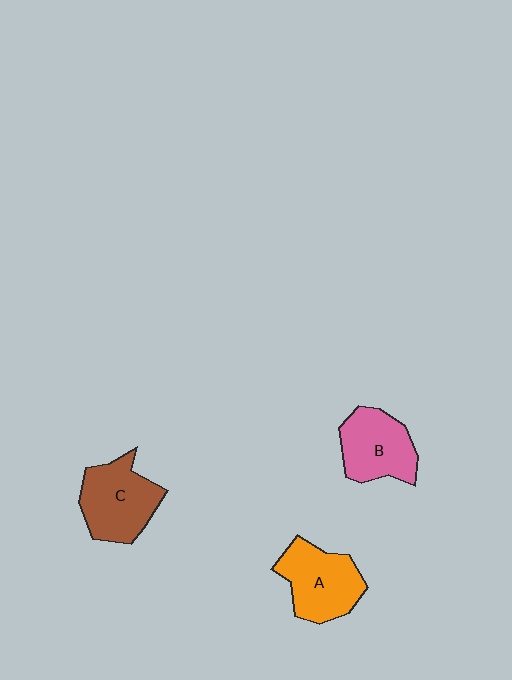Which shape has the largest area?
Shape C (brown).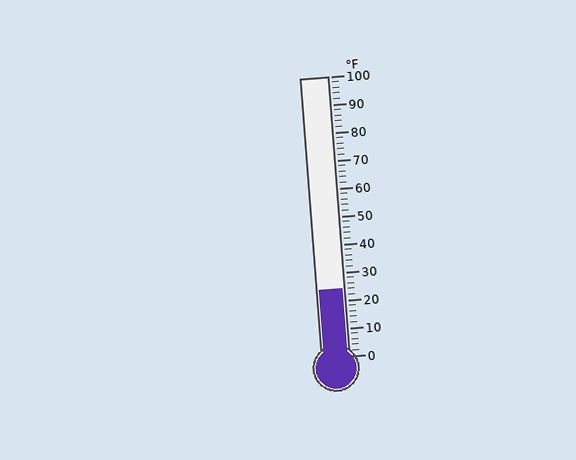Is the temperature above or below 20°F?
The temperature is above 20°F.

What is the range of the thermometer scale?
The thermometer scale ranges from 0°F to 100°F.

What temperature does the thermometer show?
The thermometer shows approximately 24°F.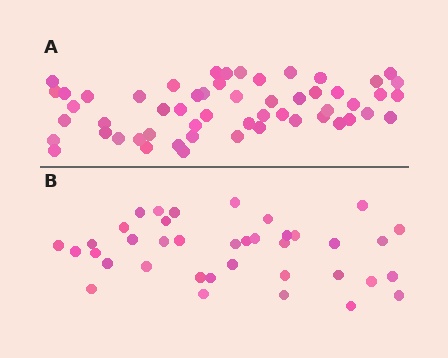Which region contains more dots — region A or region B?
Region A (the top region) has more dots.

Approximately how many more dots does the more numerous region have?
Region A has approximately 15 more dots than region B.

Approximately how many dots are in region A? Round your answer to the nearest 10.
About 60 dots. (The exact count is 55, which rounds to 60.)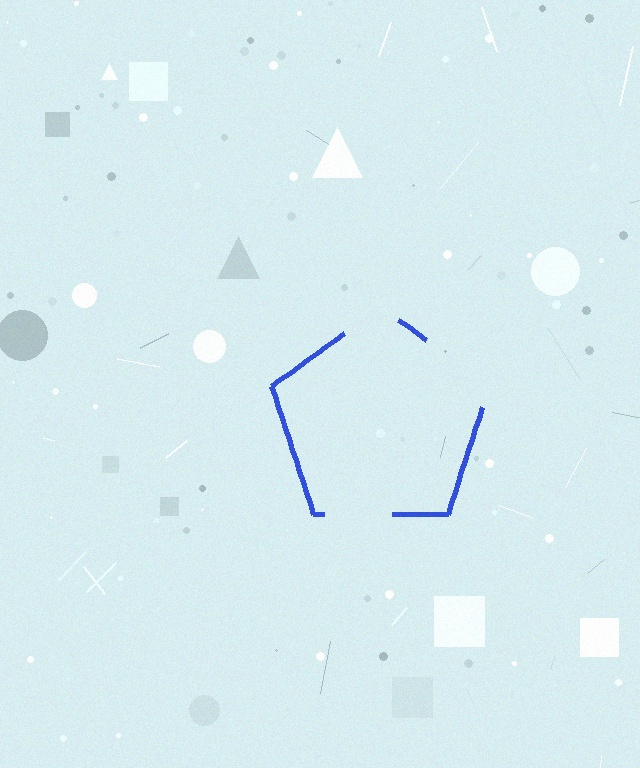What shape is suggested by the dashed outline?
The dashed outline suggests a pentagon.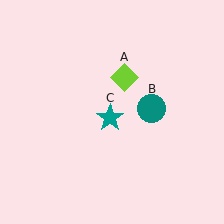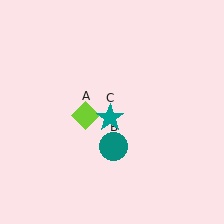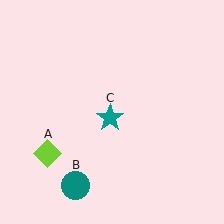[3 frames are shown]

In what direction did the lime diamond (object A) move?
The lime diamond (object A) moved down and to the left.